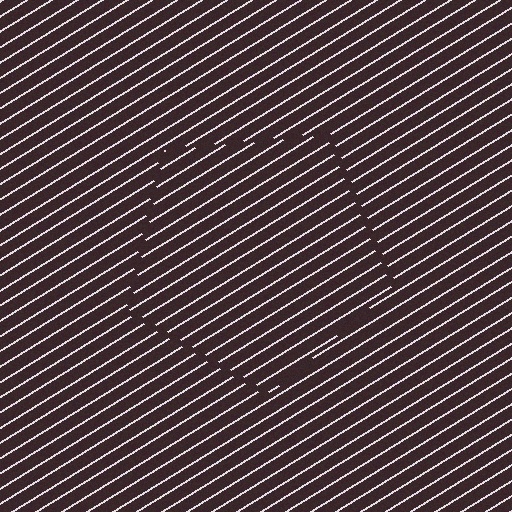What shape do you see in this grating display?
An illusory pentagon. The interior of the shape contains the same grating, shifted by half a period — the contour is defined by the phase discontinuity where line-ends from the inner and outer gratings abut.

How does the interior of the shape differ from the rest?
The interior of the shape contains the same grating, shifted by half a period — the contour is defined by the phase discontinuity where line-ends from the inner and outer gratings abut.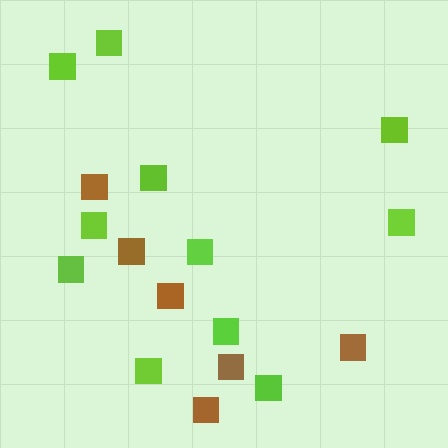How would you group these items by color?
There are 2 groups: one group of brown squares (6) and one group of lime squares (11).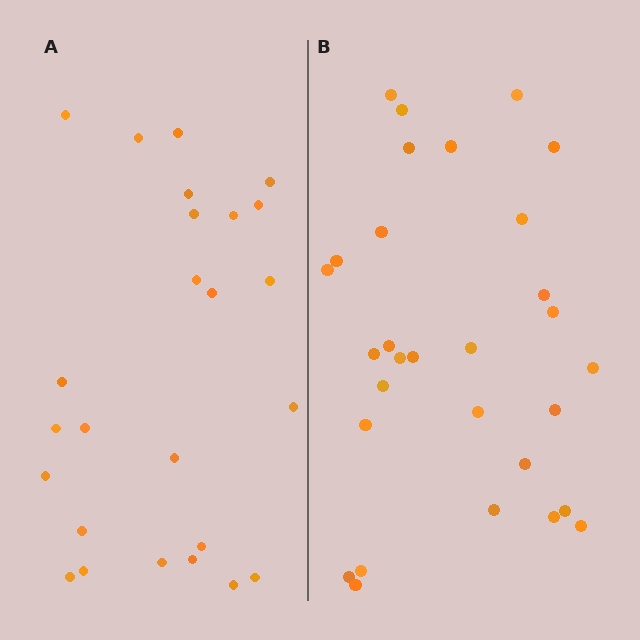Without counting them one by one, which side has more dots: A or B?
Region B (the right region) has more dots.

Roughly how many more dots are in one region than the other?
Region B has about 5 more dots than region A.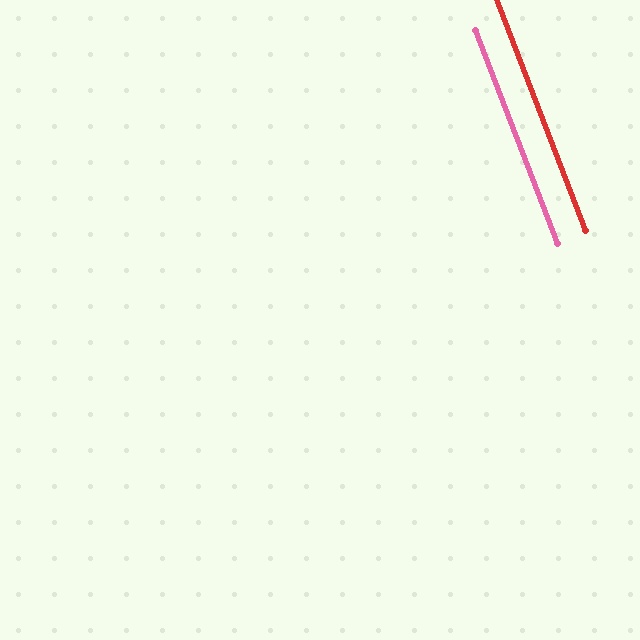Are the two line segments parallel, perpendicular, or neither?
Parallel — their directions differ by only 0.1°.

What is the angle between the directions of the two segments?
Approximately 0 degrees.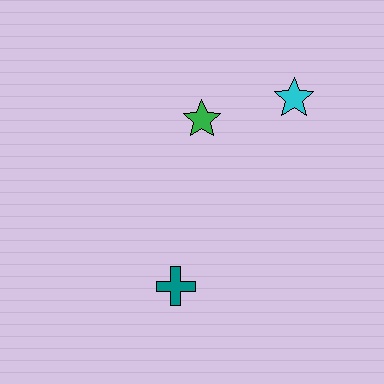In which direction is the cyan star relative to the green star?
The cyan star is to the right of the green star.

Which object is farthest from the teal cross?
The cyan star is farthest from the teal cross.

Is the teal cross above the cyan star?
No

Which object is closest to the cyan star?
The green star is closest to the cyan star.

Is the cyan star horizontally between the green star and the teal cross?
No